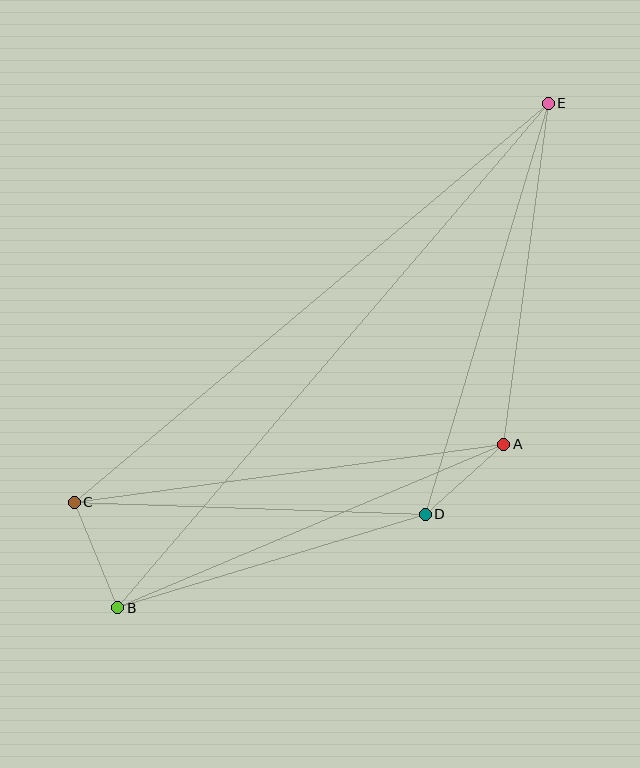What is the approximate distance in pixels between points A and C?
The distance between A and C is approximately 434 pixels.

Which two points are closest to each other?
Points A and D are closest to each other.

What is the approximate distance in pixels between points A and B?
The distance between A and B is approximately 419 pixels.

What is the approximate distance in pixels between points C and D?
The distance between C and D is approximately 351 pixels.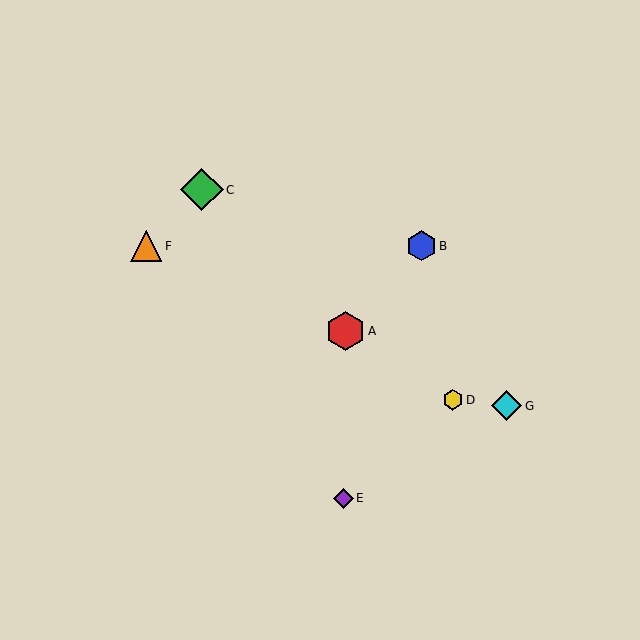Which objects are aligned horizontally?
Objects B, F are aligned horizontally.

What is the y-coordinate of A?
Object A is at y≈331.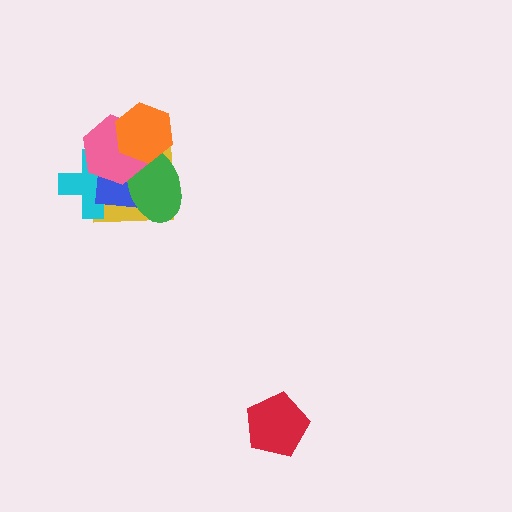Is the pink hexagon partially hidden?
Yes, it is partially covered by another shape.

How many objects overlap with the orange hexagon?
3 objects overlap with the orange hexagon.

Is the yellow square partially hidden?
Yes, it is partially covered by another shape.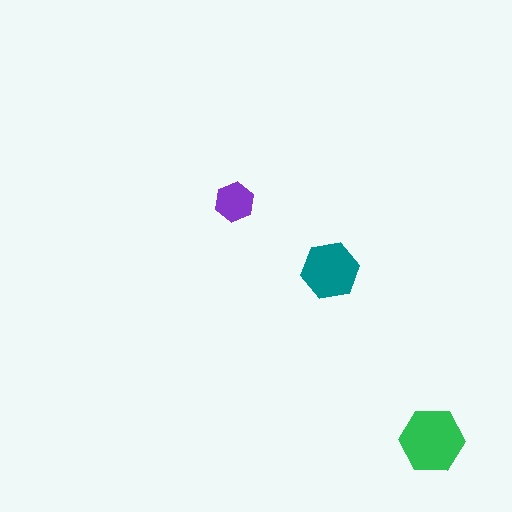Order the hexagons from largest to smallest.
the green one, the teal one, the purple one.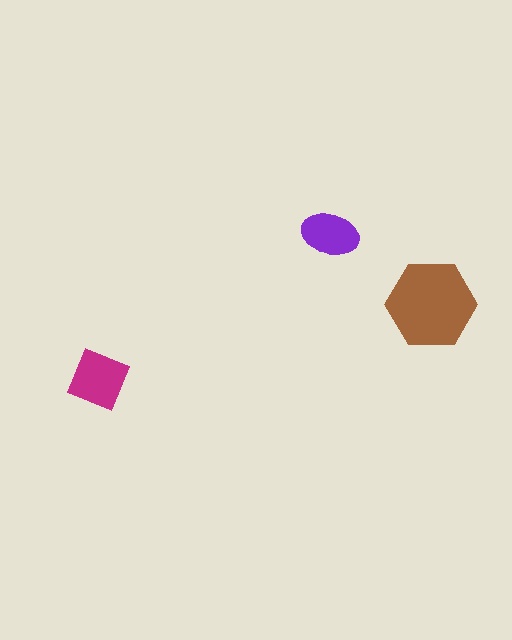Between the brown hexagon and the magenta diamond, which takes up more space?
The brown hexagon.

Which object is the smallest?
The purple ellipse.